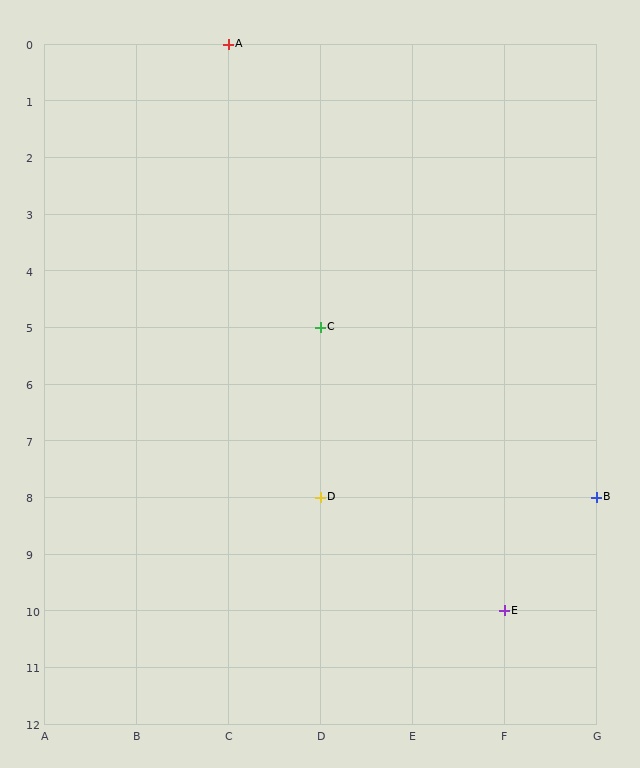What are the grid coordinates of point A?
Point A is at grid coordinates (C, 0).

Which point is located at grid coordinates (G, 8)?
Point B is at (G, 8).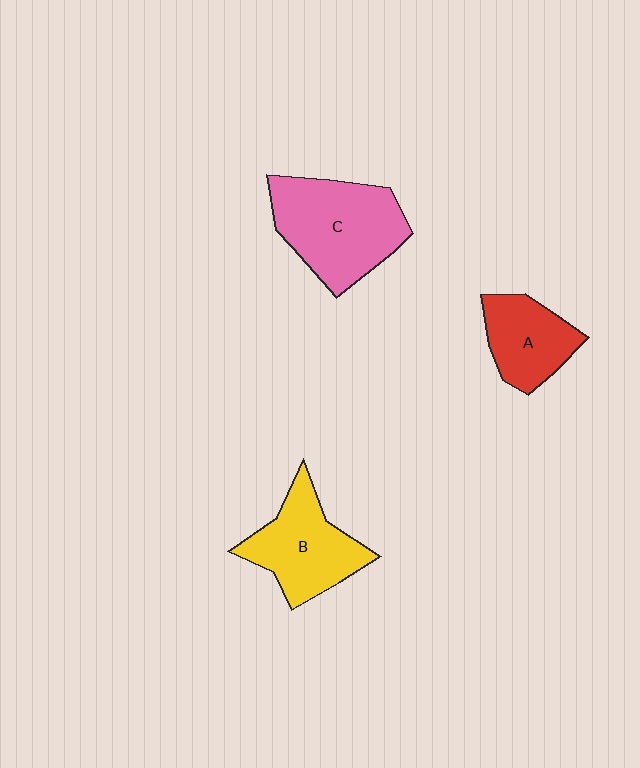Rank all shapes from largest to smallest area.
From largest to smallest: C (pink), B (yellow), A (red).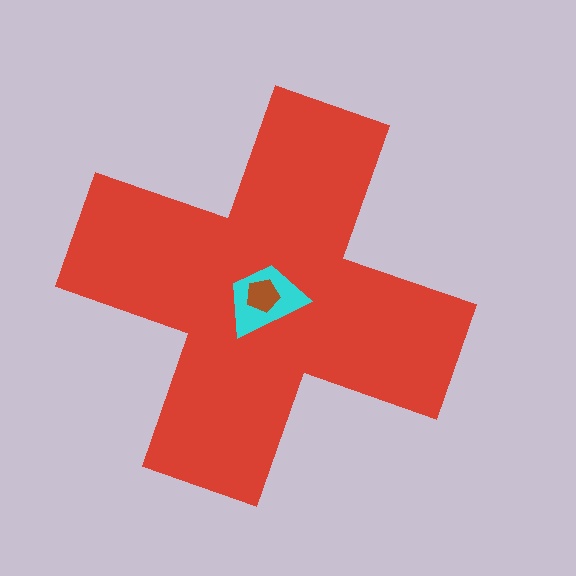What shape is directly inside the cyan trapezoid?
The brown pentagon.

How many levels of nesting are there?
3.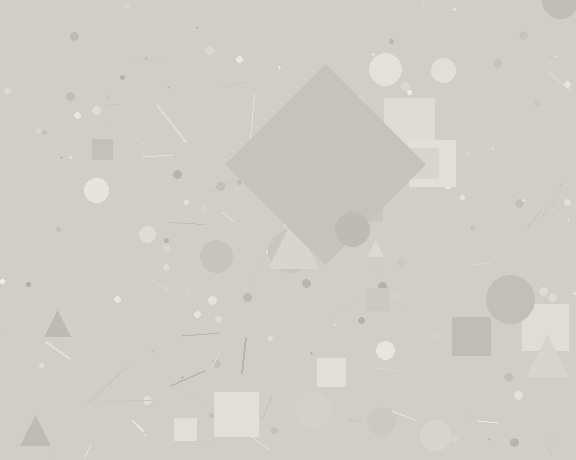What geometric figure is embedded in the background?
A diamond is embedded in the background.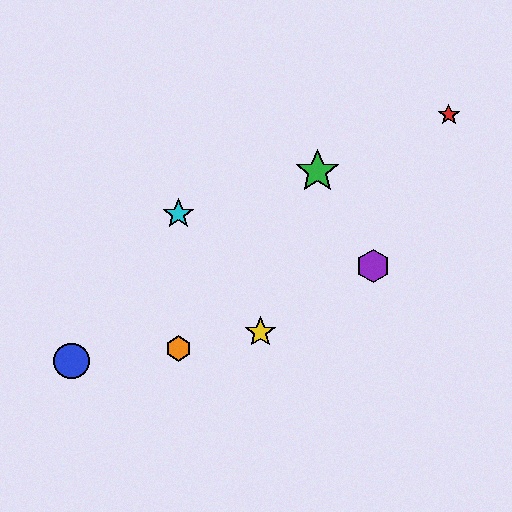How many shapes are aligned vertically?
2 shapes (the orange hexagon, the cyan star) are aligned vertically.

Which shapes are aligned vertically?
The orange hexagon, the cyan star are aligned vertically.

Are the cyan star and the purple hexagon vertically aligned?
No, the cyan star is at x≈178 and the purple hexagon is at x≈373.